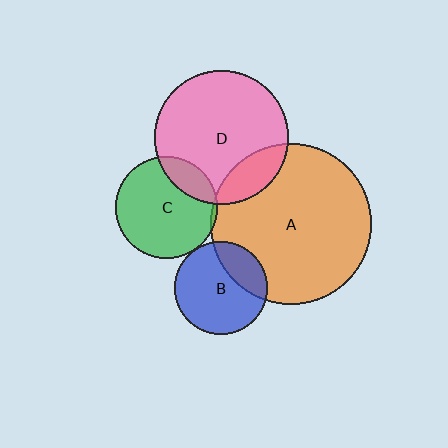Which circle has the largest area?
Circle A (orange).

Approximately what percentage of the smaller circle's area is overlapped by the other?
Approximately 25%.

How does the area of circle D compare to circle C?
Approximately 1.7 times.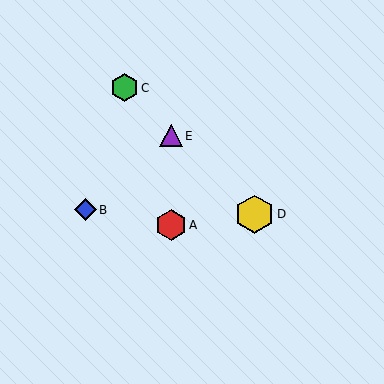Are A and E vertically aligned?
Yes, both are at x≈171.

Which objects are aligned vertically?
Objects A, E are aligned vertically.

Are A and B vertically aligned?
No, A is at x≈171 and B is at x≈86.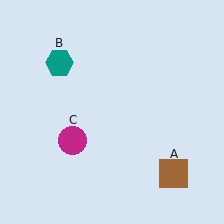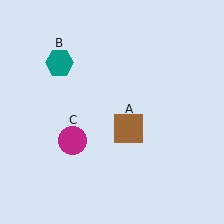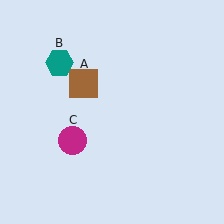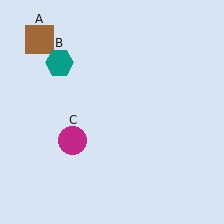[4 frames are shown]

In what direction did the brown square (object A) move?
The brown square (object A) moved up and to the left.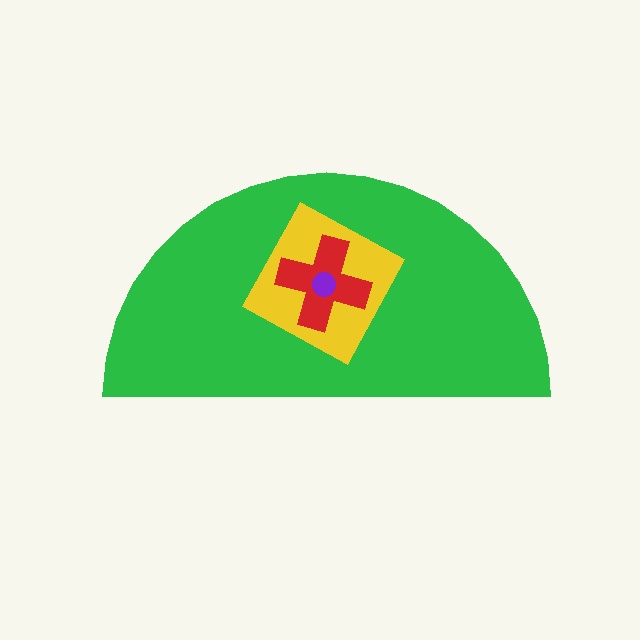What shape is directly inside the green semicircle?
The yellow square.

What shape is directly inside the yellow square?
The red cross.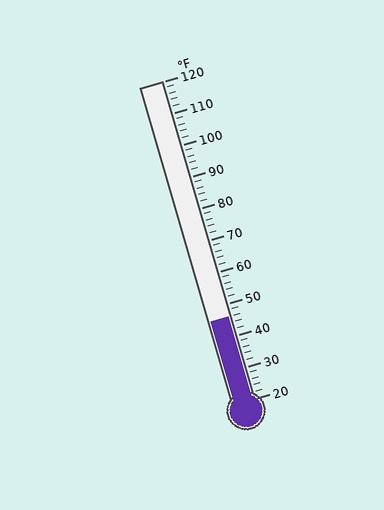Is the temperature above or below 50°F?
The temperature is below 50°F.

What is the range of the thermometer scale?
The thermometer scale ranges from 20°F to 120°F.